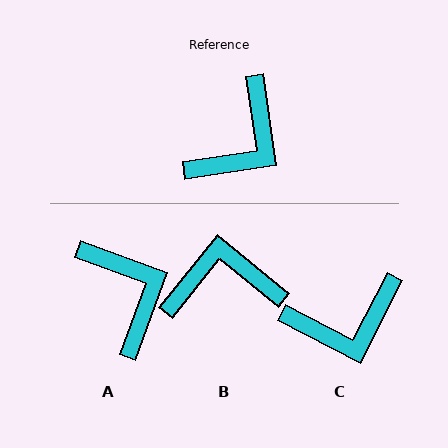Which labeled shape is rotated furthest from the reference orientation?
B, about 133 degrees away.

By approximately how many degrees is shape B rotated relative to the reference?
Approximately 133 degrees counter-clockwise.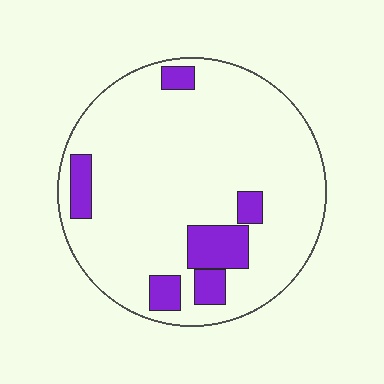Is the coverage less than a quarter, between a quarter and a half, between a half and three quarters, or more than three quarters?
Less than a quarter.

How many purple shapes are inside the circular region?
6.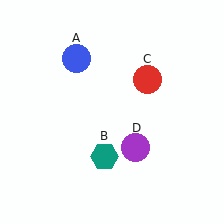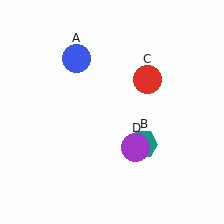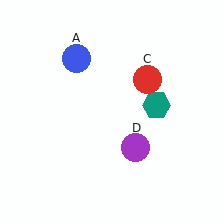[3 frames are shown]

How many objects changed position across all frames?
1 object changed position: teal hexagon (object B).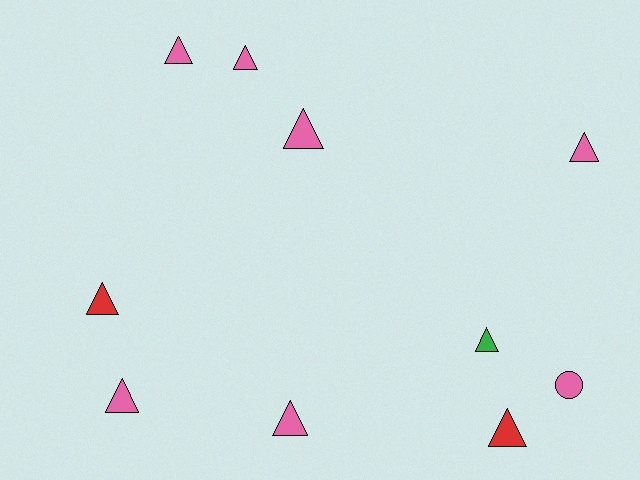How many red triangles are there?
There are 2 red triangles.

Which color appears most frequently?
Pink, with 7 objects.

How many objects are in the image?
There are 10 objects.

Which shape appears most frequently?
Triangle, with 9 objects.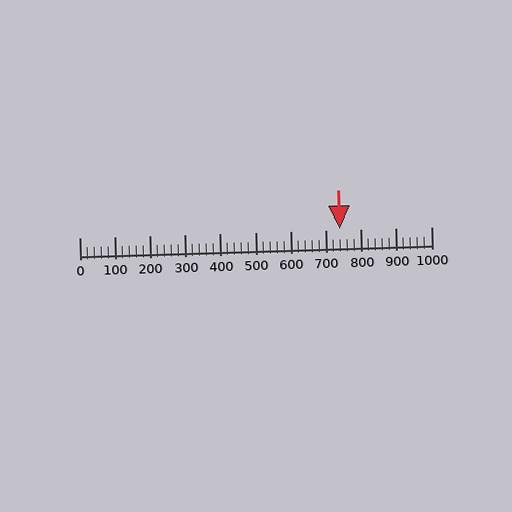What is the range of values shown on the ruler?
The ruler shows values from 0 to 1000.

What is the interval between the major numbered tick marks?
The major tick marks are spaced 100 units apart.